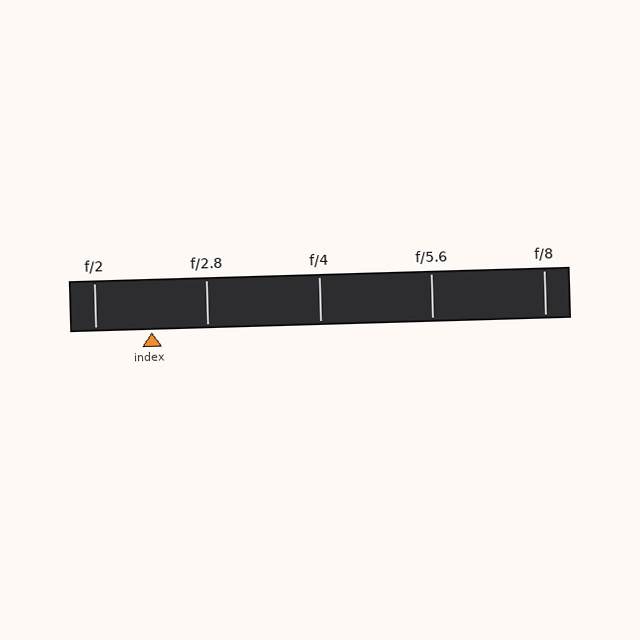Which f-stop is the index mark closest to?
The index mark is closest to f/2.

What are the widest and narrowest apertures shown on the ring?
The widest aperture shown is f/2 and the narrowest is f/8.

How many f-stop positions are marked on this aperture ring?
There are 5 f-stop positions marked.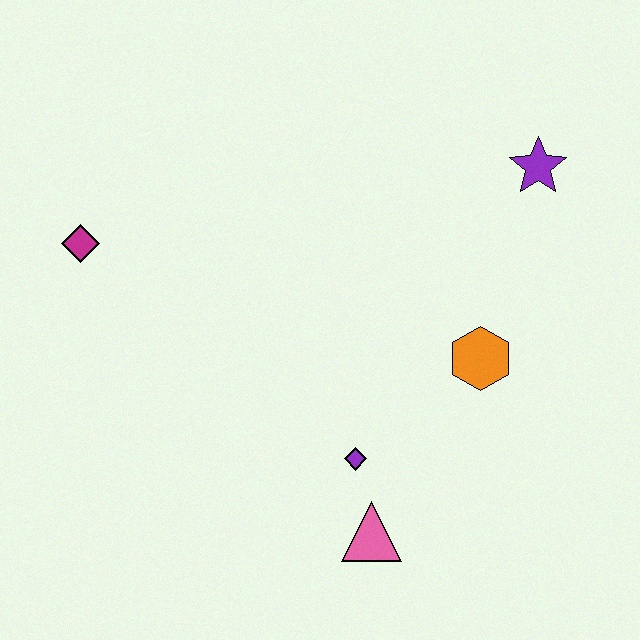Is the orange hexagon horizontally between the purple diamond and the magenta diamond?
No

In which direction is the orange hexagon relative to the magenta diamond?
The orange hexagon is to the right of the magenta diamond.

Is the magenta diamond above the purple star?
No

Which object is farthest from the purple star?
The magenta diamond is farthest from the purple star.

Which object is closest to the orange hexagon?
The purple diamond is closest to the orange hexagon.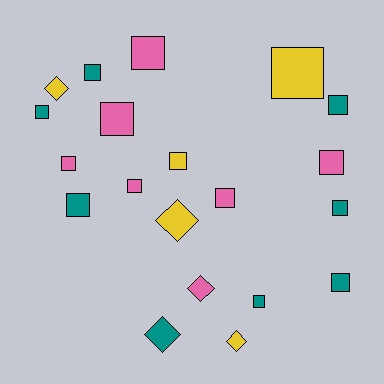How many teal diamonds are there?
There is 1 teal diamond.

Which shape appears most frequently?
Square, with 15 objects.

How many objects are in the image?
There are 20 objects.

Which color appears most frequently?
Teal, with 8 objects.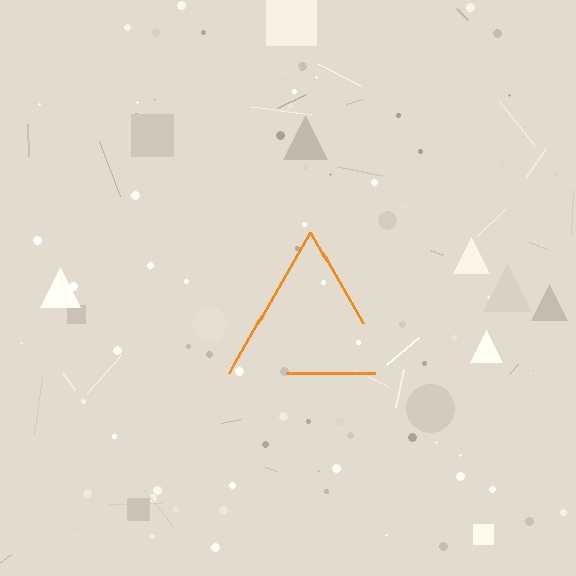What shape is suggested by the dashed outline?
The dashed outline suggests a triangle.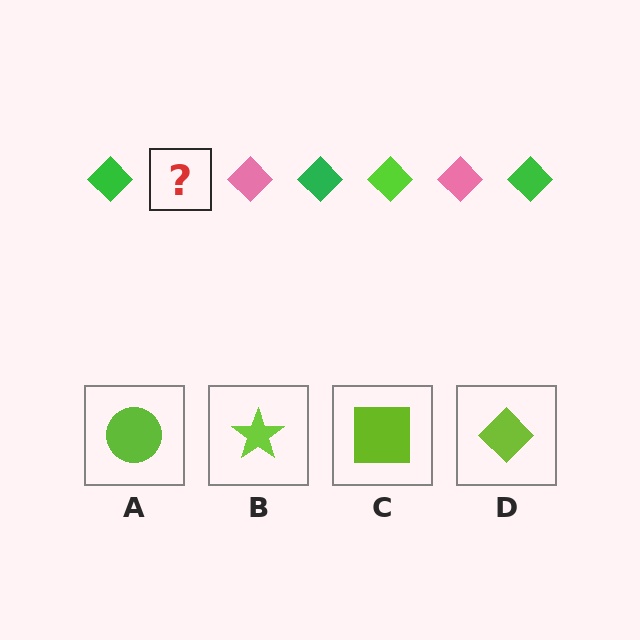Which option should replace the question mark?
Option D.